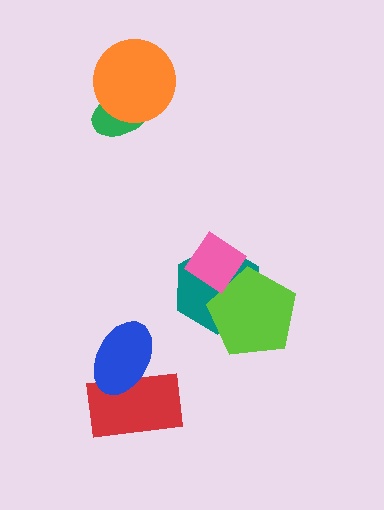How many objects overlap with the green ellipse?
1 object overlaps with the green ellipse.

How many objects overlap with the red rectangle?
1 object overlaps with the red rectangle.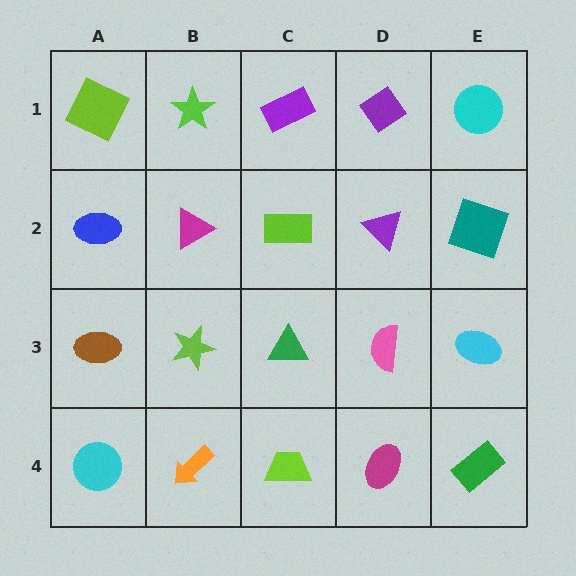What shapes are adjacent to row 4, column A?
A brown ellipse (row 3, column A), an orange arrow (row 4, column B).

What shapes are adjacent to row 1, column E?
A teal square (row 2, column E), a purple diamond (row 1, column D).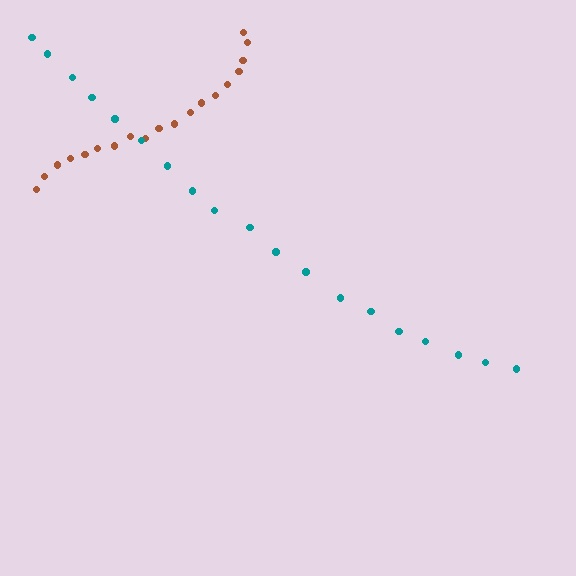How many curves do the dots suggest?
There are 2 distinct paths.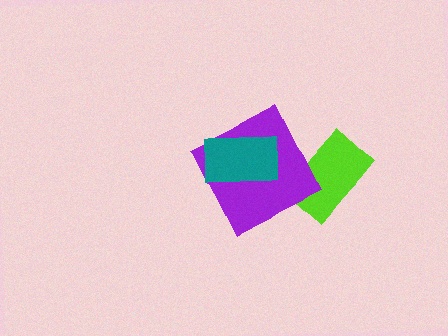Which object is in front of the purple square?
The teal rectangle is in front of the purple square.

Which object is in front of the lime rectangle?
The purple square is in front of the lime rectangle.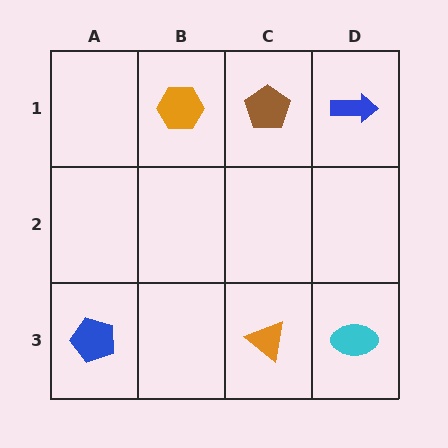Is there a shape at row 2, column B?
No, that cell is empty.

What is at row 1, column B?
An orange hexagon.